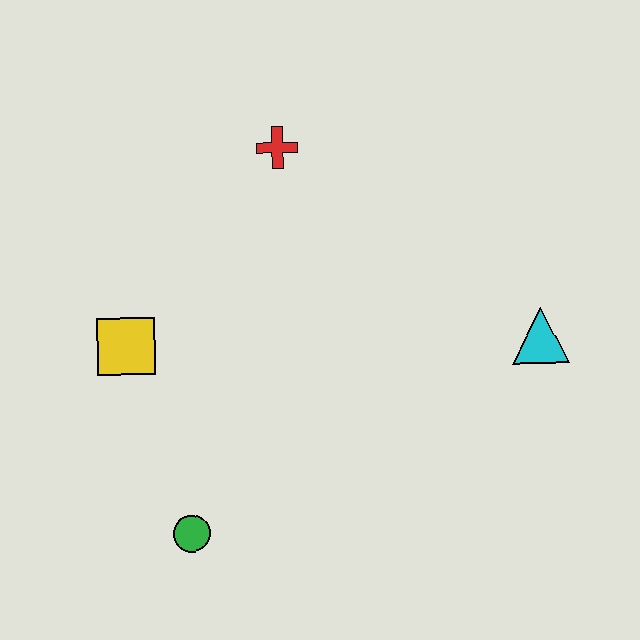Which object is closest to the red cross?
The yellow square is closest to the red cross.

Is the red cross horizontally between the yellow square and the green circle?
No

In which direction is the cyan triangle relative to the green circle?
The cyan triangle is to the right of the green circle.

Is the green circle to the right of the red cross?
No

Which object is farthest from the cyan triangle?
The yellow square is farthest from the cyan triangle.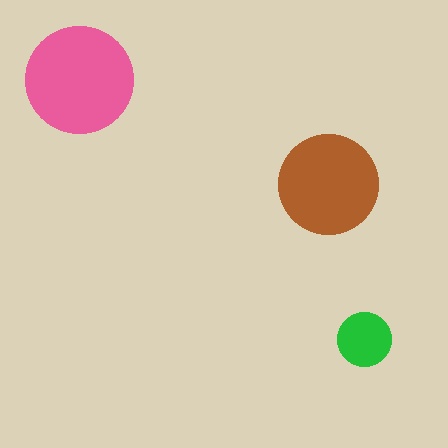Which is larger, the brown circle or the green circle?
The brown one.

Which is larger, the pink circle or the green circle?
The pink one.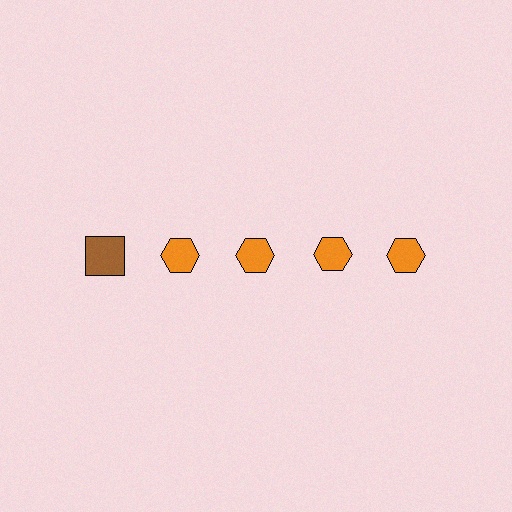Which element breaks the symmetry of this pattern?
The brown square in the top row, leftmost column breaks the symmetry. All other shapes are orange hexagons.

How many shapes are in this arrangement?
There are 5 shapes arranged in a grid pattern.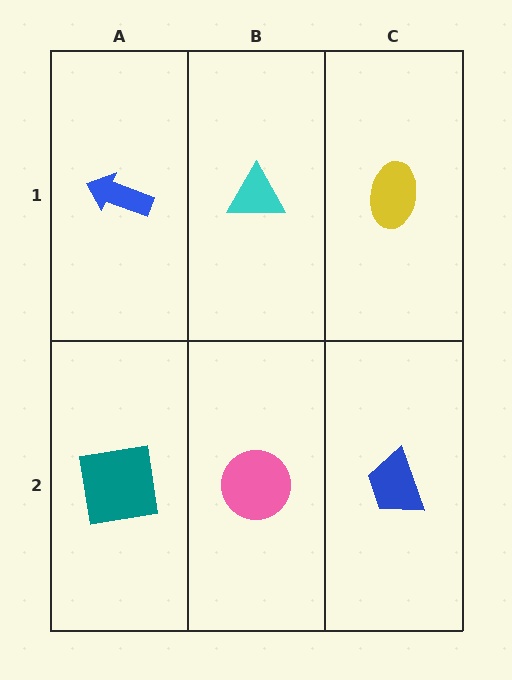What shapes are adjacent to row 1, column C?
A blue trapezoid (row 2, column C), a cyan triangle (row 1, column B).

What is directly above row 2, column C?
A yellow ellipse.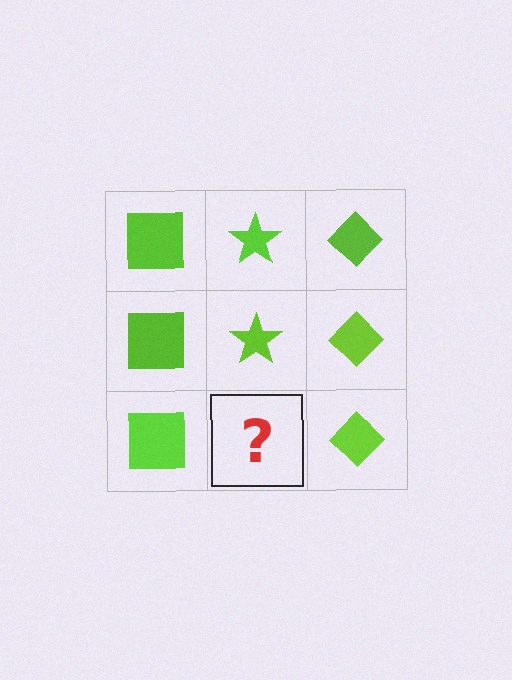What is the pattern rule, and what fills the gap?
The rule is that each column has a consistent shape. The gap should be filled with a lime star.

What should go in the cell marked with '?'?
The missing cell should contain a lime star.